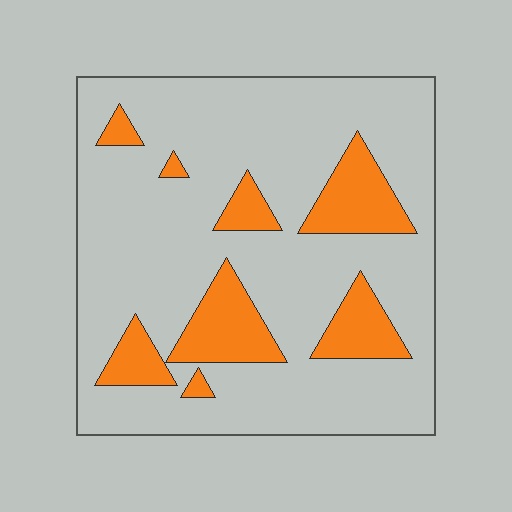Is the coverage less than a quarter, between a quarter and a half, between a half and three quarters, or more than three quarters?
Less than a quarter.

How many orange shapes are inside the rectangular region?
8.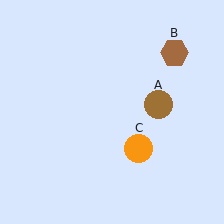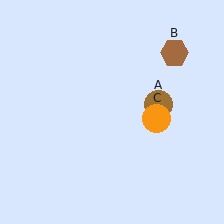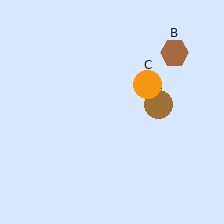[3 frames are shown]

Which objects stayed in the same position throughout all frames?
Brown circle (object A) and brown hexagon (object B) remained stationary.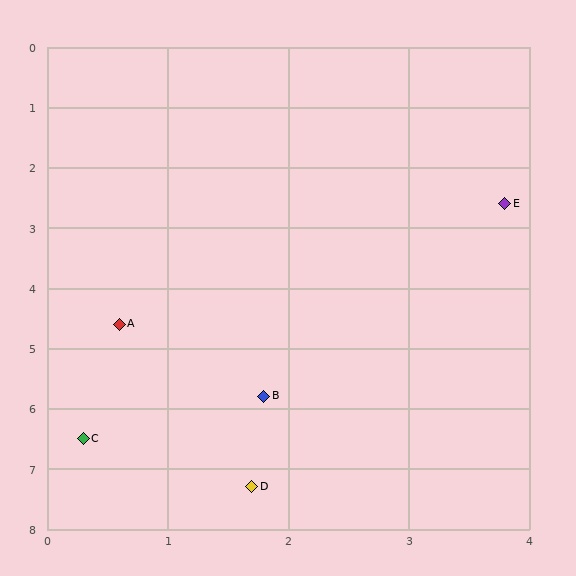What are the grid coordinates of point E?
Point E is at approximately (3.8, 2.6).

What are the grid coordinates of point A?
Point A is at approximately (0.6, 4.6).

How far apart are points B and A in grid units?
Points B and A are about 1.7 grid units apart.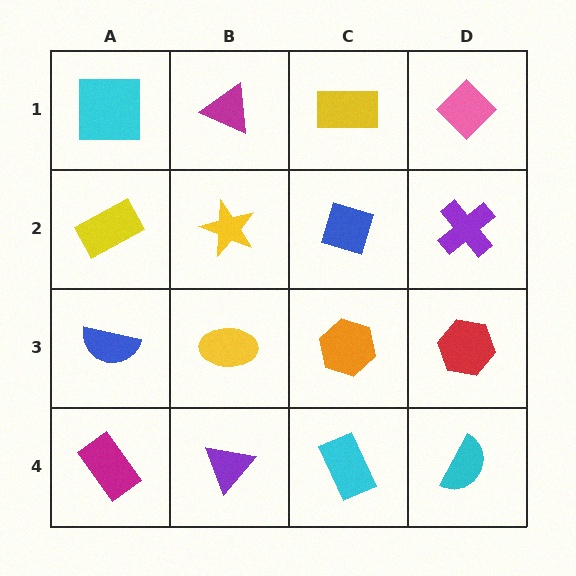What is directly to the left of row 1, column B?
A cyan square.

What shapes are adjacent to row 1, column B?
A yellow star (row 2, column B), a cyan square (row 1, column A), a yellow rectangle (row 1, column C).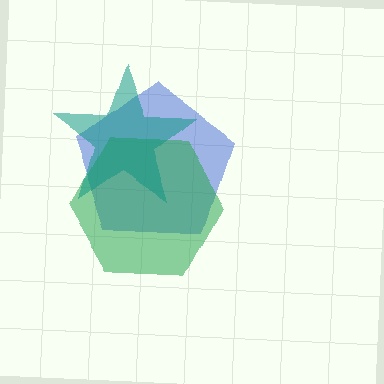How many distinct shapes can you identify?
There are 3 distinct shapes: a blue pentagon, a green hexagon, a teal star.